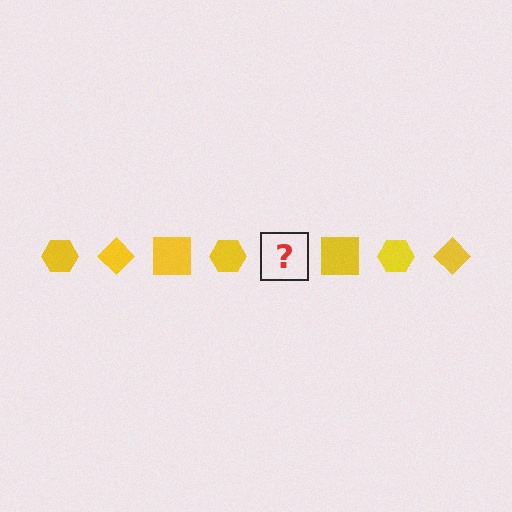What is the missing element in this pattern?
The missing element is a yellow diamond.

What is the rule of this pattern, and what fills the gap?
The rule is that the pattern cycles through hexagon, diamond, square shapes in yellow. The gap should be filled with a yellow diamond.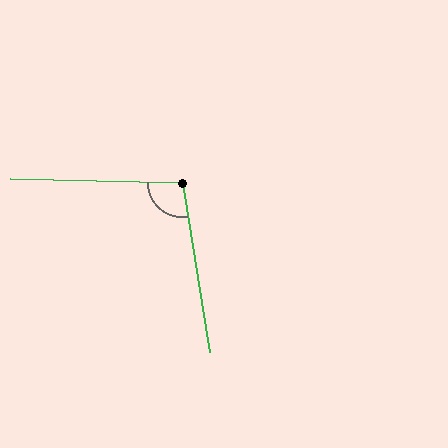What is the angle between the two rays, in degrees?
Approximately 100 degrees.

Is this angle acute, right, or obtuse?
It is obtuse.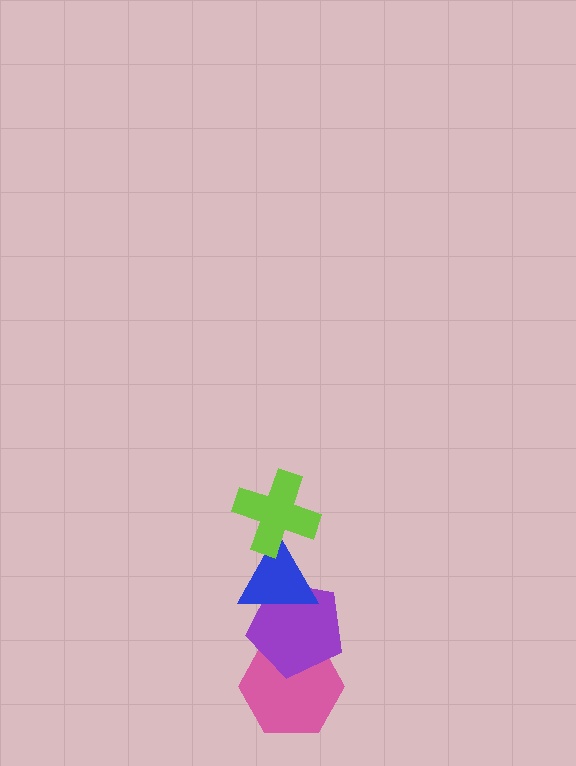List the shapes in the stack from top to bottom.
From top to bottom: the lime cross, the blue triangle, the purple pentagon, the pink hexagon.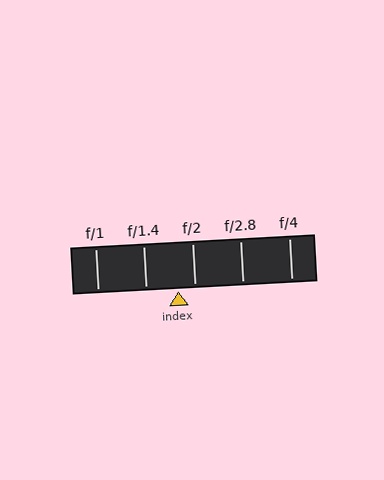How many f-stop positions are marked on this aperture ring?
There are 5 f-stop positions marked.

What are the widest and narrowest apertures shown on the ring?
The widest aperture shown is f/1 and the narrowest is f/4.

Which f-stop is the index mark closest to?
The index mark is closest to f/2.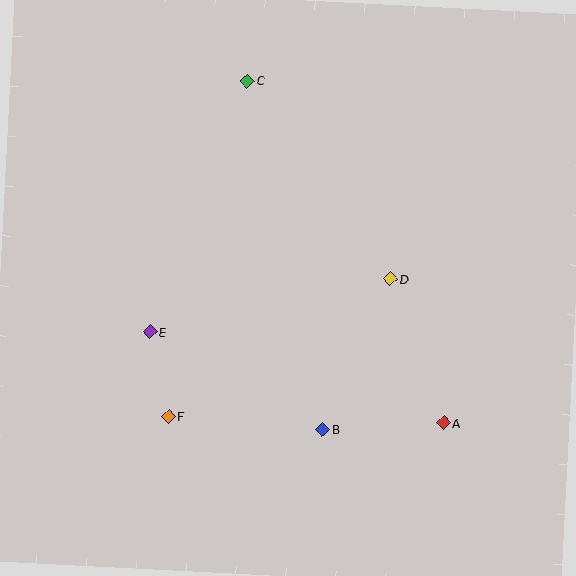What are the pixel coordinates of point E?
Point E is at (150, 332).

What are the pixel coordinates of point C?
Point C is at (247, 81).